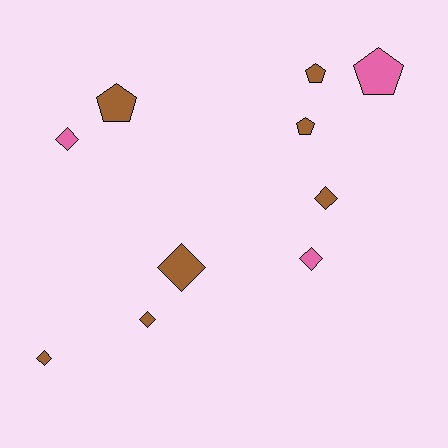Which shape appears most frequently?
Diamond, with 6 objects.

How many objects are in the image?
There are 10 objects.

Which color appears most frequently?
Brown, with 7 objects.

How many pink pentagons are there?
There is 1 pink pentagon.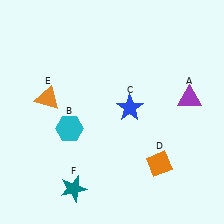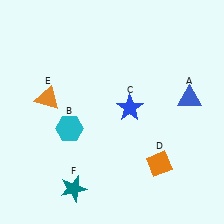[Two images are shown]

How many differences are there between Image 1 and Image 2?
There is 1 difference between the two images.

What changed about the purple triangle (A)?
In Image 1, A is purple. In Image 2, it changed to blue.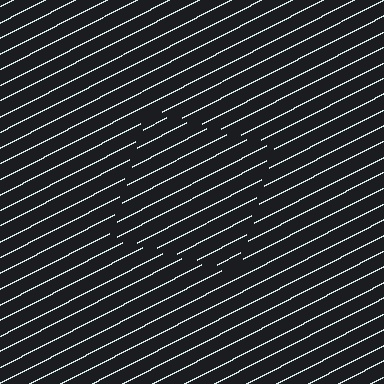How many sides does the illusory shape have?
4 sides — the line-ends trace a square.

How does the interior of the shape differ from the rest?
The interior of the shape contains the same grating, shifted by half a period — the contour is defined by the phase discontinuity where line-ends from the inner and outer gratings abut.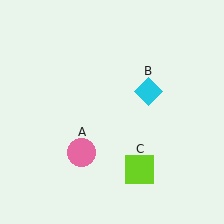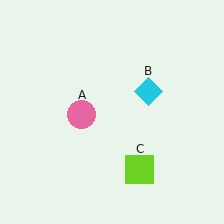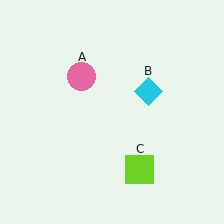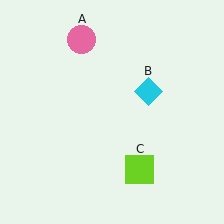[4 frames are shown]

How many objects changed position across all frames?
1 object changed position: pink circle (object A).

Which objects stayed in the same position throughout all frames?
Cyan diamond (object B) and lime square (object C) remained stationary.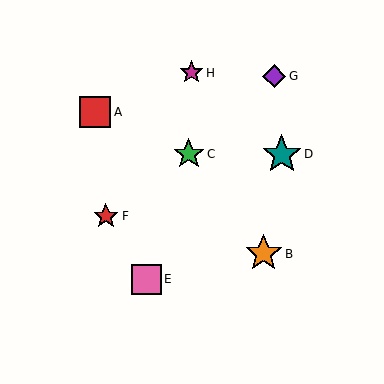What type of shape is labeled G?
Shape G is a purple diamond.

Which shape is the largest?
The teal star (labeled D) is the largest.